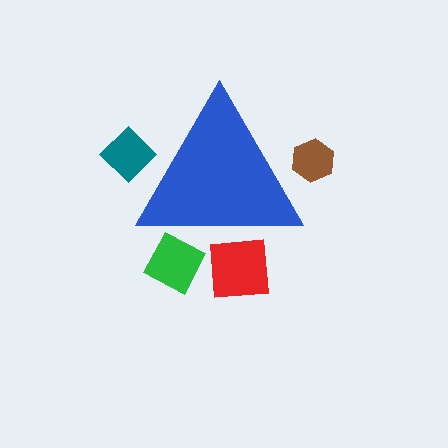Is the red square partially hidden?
Yes, the red square is partially hidden behind the blue triangle.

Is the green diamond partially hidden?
Yes, the green diamond is partially hidden behind the blue triangle.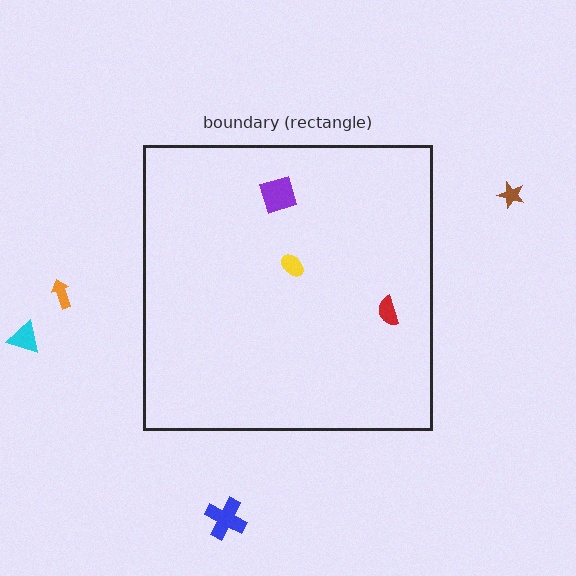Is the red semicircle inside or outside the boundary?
Inside.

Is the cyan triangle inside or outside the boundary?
Outside.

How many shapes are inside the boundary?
3 inside, 4 outside.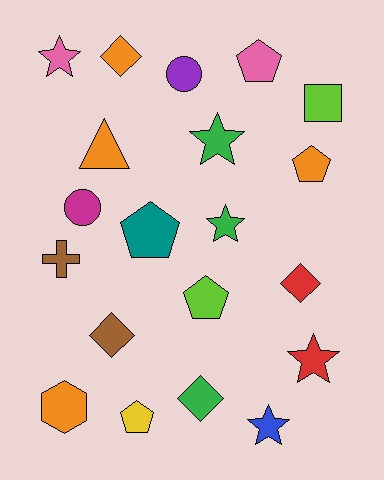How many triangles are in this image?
There is 1 triangle.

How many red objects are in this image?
There are 2 red objects.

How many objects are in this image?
There are 20 objects.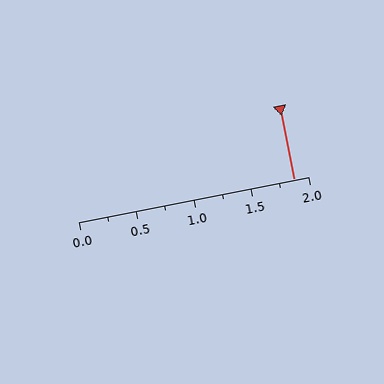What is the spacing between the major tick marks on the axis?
The major ticks are spaced 0.5 apart.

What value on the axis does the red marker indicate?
The marker indicates approximately 1.88.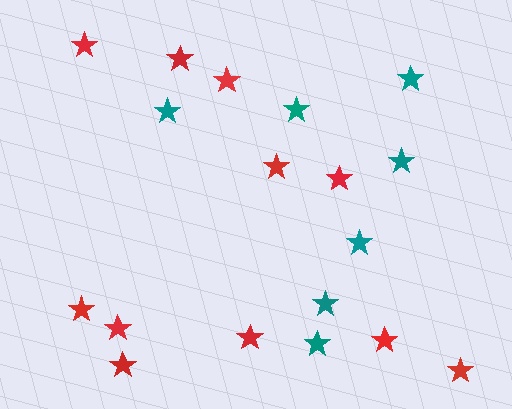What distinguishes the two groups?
There are 2 groups: one group of red stars (11) and one group of teal stars (7).